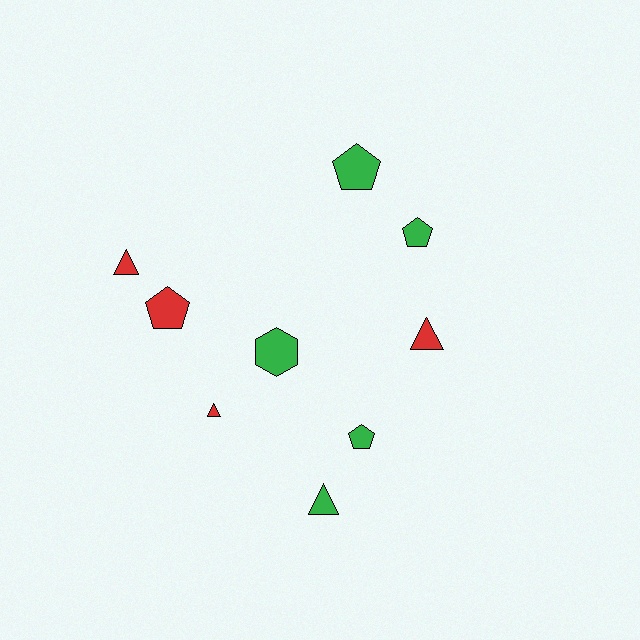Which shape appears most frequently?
Pentagon, with 4 objects.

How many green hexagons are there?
There is 1 green hexagon.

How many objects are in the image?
There are 9 objects.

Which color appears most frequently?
Green, with 5 objects.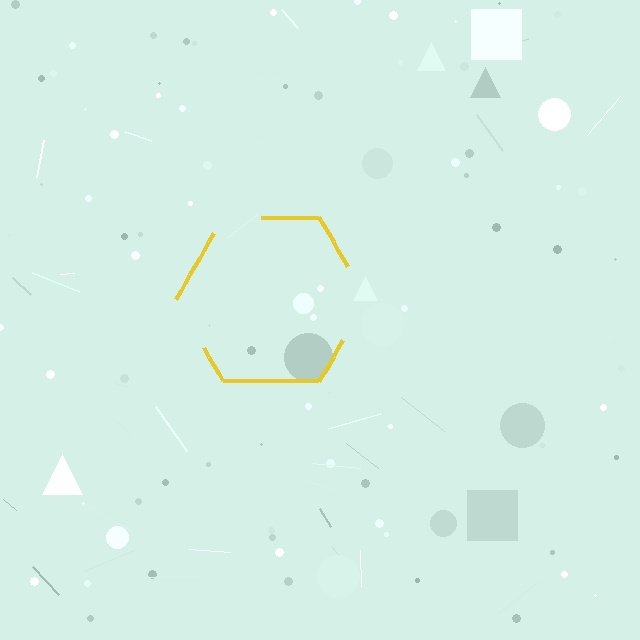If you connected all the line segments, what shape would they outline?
They would outline a hexagon.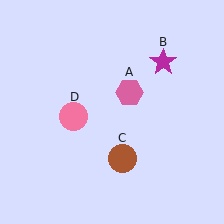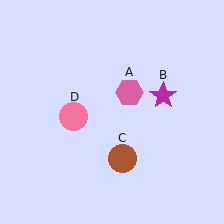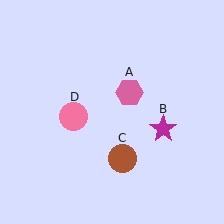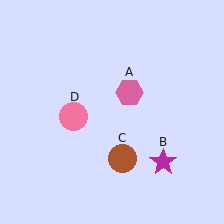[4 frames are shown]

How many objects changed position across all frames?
1 object changed position: magenta star (object B).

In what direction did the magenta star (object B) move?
The magenta star (object B) moved down.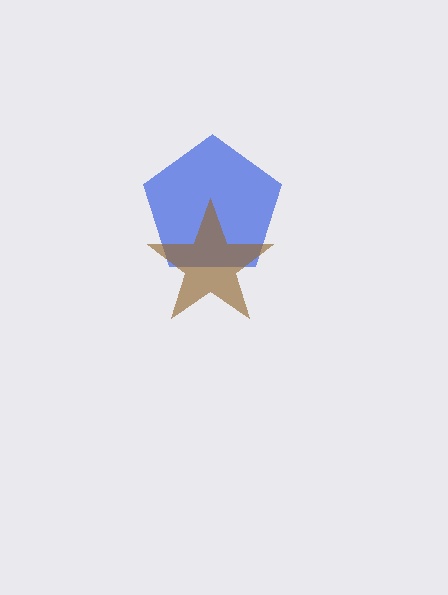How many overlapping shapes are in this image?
There are 2 overlapping shapes in the image.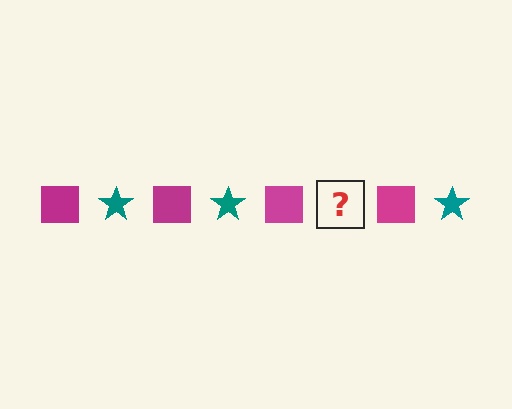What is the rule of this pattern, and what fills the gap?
The rule is that the pattern alternates between magenta square and teal star. The gap should be filled with a teal star.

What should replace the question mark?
The question mark should be replaced with a teal star.